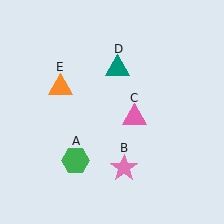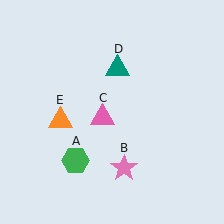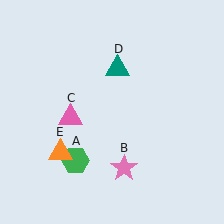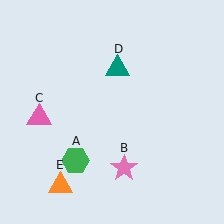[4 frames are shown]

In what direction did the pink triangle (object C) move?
The pink triangle (object C) moved left.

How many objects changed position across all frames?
2 objects changed position: pink triangle (object C), orange triangle (object E).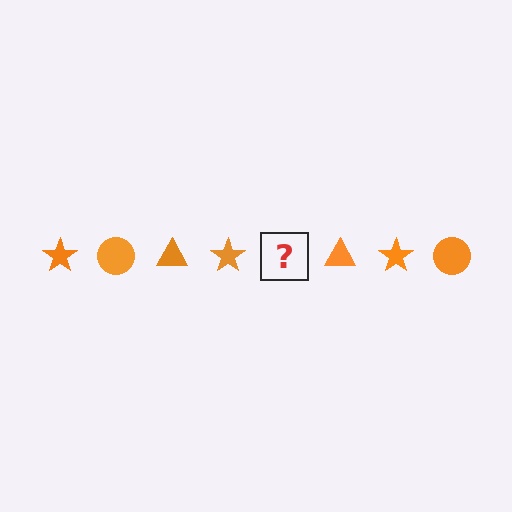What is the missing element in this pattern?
The missing element is an orange circle.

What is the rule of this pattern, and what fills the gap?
The rule is that the pattern cycles through star, circle, triangle shapes in orange. The gap should be filled with an orange circle.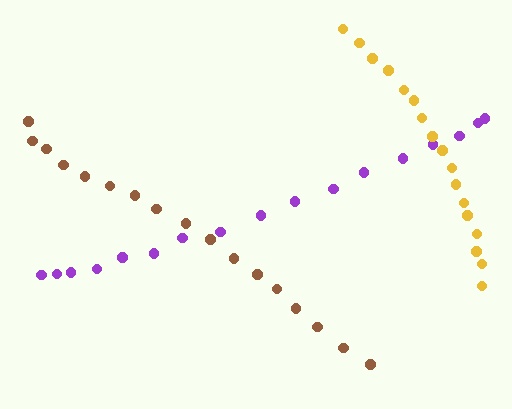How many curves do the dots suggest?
There are 3 distinct paths.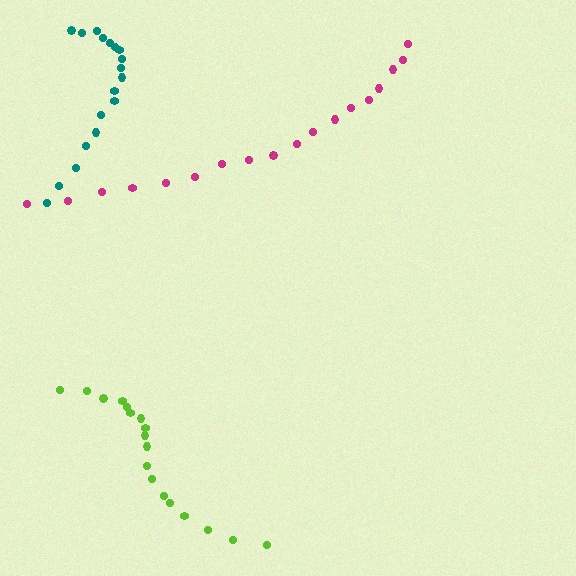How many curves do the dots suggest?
There are 3 distinct paths.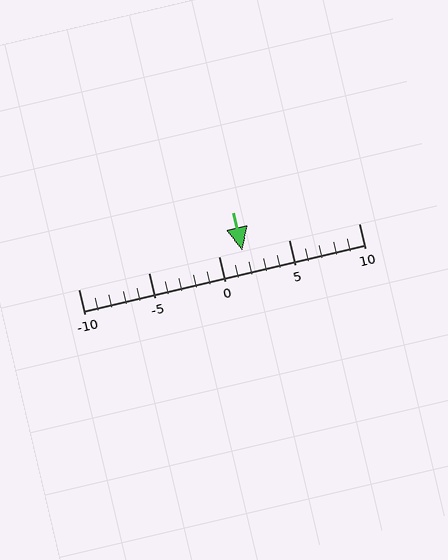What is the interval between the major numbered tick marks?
The major tick marks are spaced 5 units apart.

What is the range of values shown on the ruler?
The ruler shows values from -10 to 10.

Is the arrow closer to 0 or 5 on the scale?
The arrow is closer to 0.